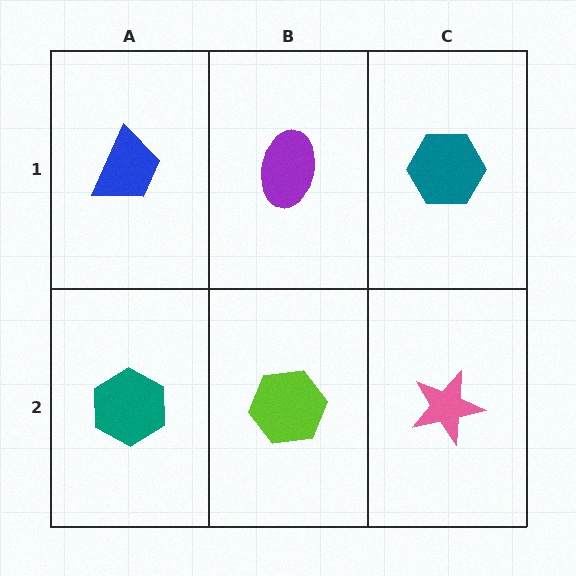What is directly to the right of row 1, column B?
A teal hexagon.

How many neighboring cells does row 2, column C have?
2.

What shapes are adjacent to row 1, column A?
A teal hexagon (row 2, column A), a purple ellipse (row 1, column B).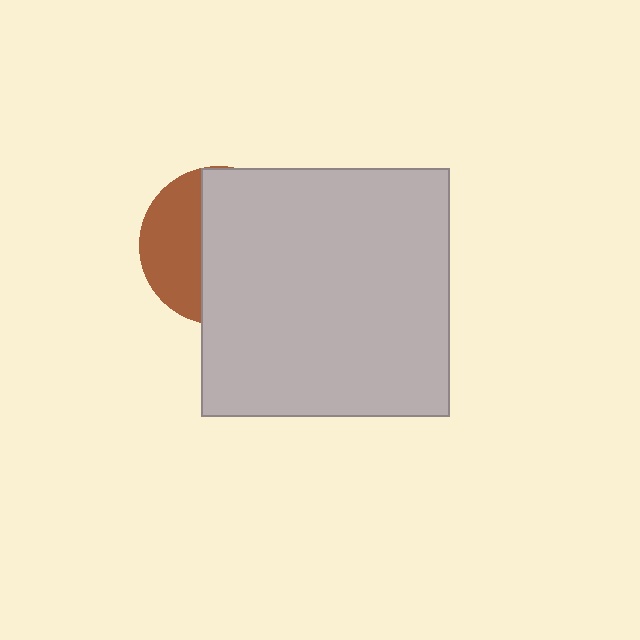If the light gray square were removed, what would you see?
You would see the complete brown circle.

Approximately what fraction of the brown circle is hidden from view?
Roughly 64% of the brown circle is hidden behind the light gray square.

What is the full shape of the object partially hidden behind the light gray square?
The partially hidden object is a brown circle.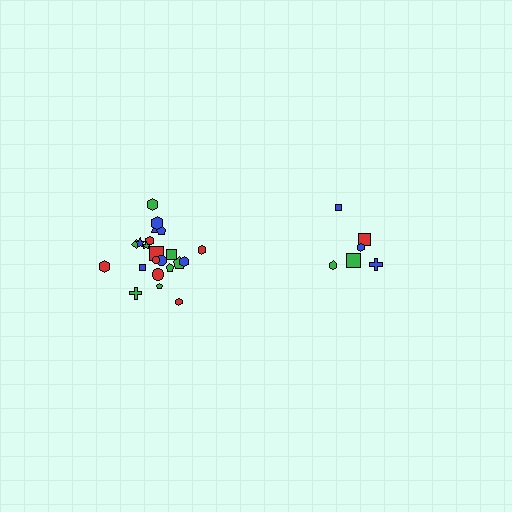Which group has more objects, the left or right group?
The left group.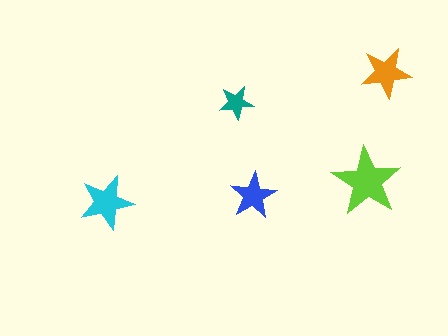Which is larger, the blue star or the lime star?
The lime one.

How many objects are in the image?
There are 5 objects in the image.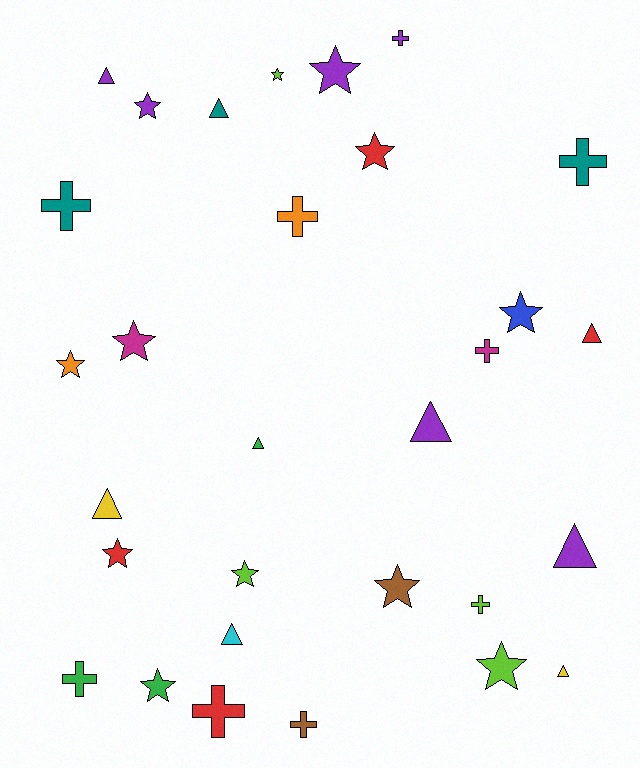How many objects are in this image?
There are 30 objects.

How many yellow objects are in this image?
There are 2 yellow objects.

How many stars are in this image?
There are 12 stars.